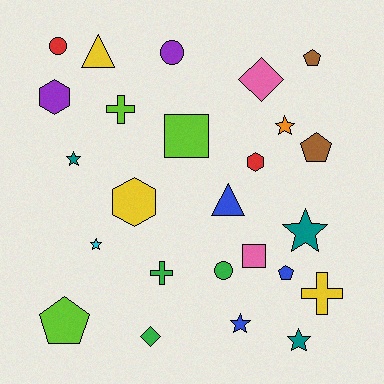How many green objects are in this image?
There are 3 green objects.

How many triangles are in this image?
There are 2 triangles.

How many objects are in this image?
There are 25 objects.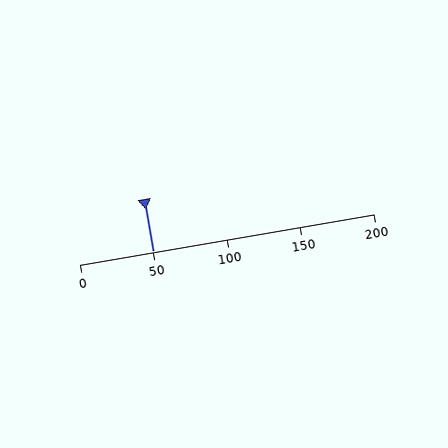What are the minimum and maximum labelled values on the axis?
The axis runs from 0 to 200.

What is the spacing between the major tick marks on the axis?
The major ticks are spaced 50 apart.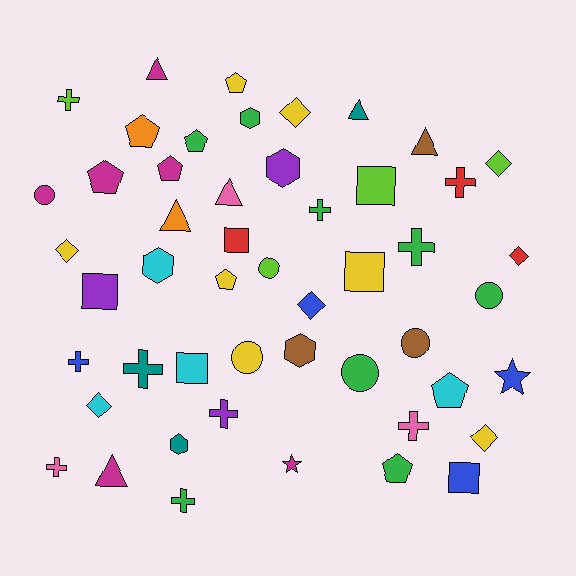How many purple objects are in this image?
There are 3 purple objects.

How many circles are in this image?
There are 6 circles.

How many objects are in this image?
There are 50 objects.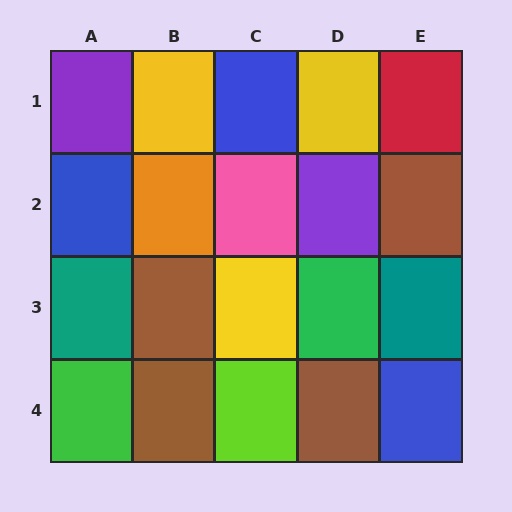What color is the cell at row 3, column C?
Yellow.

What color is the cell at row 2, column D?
Purple.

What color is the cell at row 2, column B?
Orange.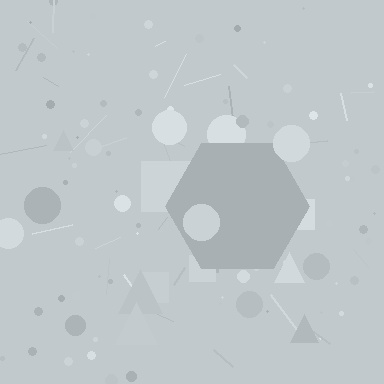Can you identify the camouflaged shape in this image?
The camouflaged shape is a hexagon.